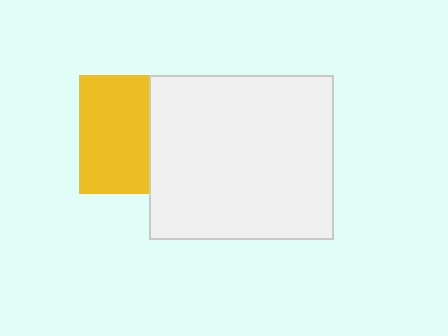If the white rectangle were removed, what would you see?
You would see the complete yellow square.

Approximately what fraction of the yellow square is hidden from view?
Roughly 41% of the yellow square is hidden behind the white rectangle.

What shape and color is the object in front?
The object in front is a white rectangle.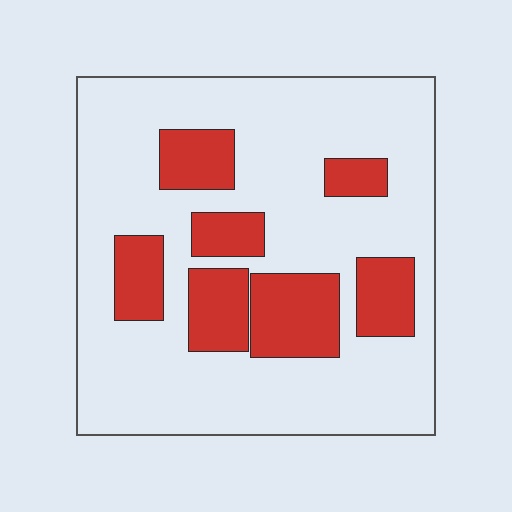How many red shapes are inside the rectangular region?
7.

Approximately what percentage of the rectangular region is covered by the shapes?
Approximately 25%.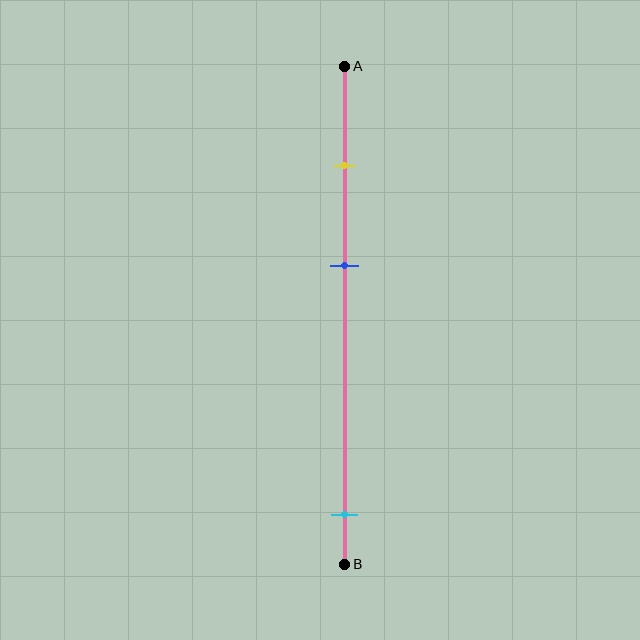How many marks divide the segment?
There are 3 marks dividing the segment.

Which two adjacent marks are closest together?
The yellow and blue marks are the closest adjacent pair.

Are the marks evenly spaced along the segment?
No, the marks are not evenly spaced.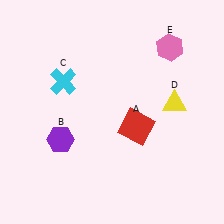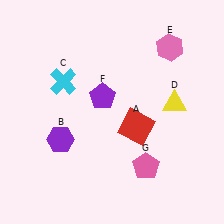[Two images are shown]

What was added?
A purple pentagon (F), a pink pentagon (G) were added in Image 2.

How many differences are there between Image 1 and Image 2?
There are 2 differences between the two images.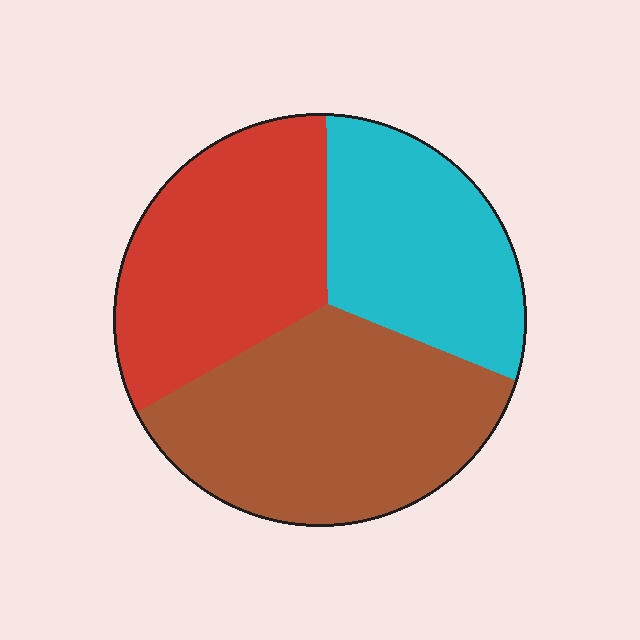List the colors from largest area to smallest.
From largest to smallest: brown, red, cyan.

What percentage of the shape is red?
Red covers about 35% of the shape.